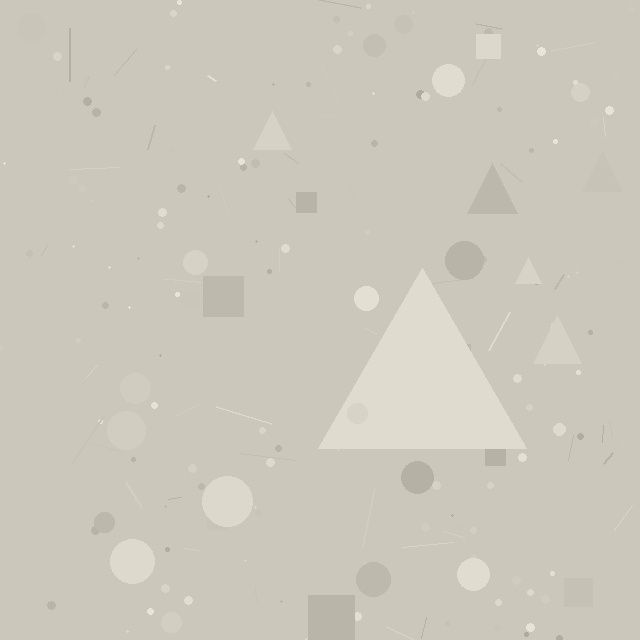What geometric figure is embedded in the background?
A triangle is embedded in the background.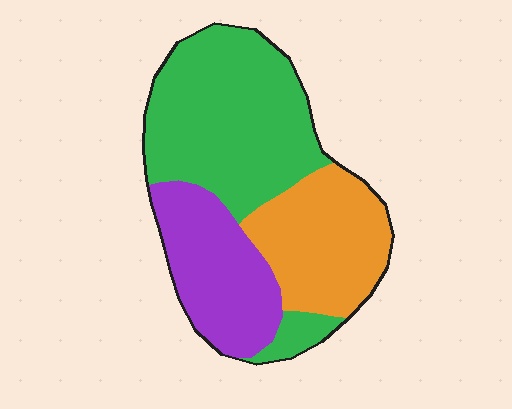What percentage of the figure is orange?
Orange covers about 25% of the figure.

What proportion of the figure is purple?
Purple takes up about one quarter (1/4) of the figure.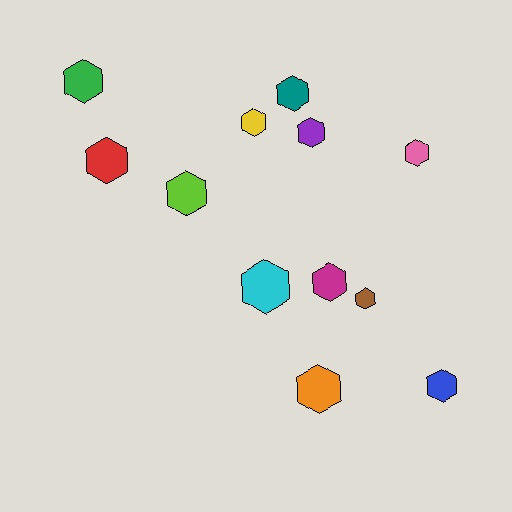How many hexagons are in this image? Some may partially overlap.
There are 12 hexagons.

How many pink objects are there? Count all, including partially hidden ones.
There is 1 pink object.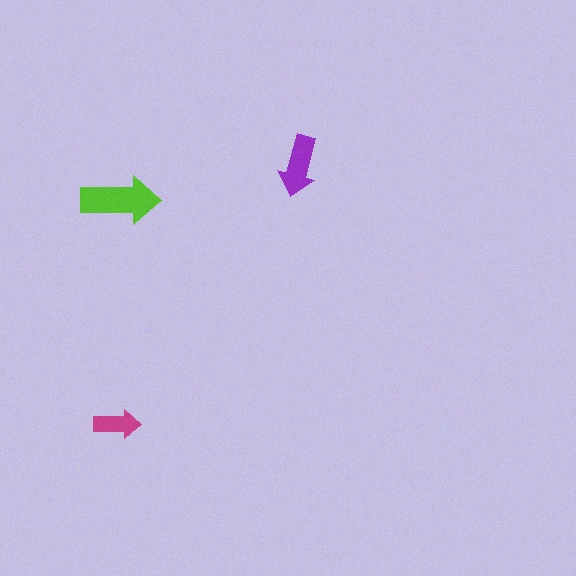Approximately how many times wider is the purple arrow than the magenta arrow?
About 1.5 times wider.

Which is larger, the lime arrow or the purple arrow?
The lime one.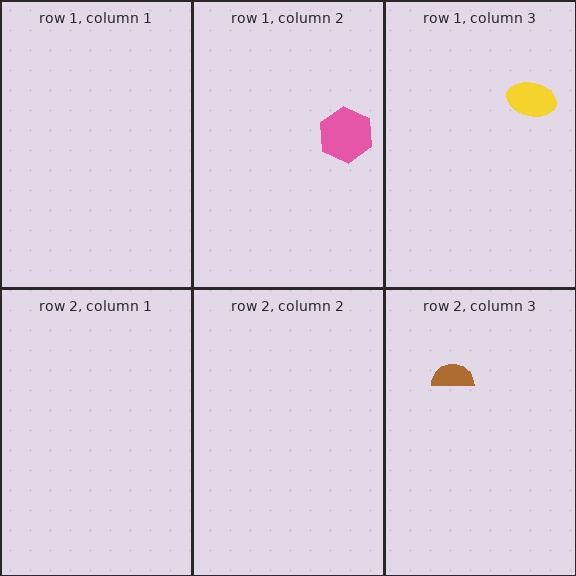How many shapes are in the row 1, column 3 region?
1.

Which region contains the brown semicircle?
The row 2, column 3 region.